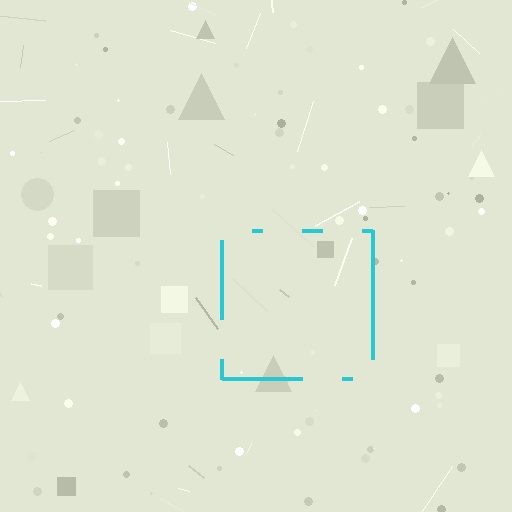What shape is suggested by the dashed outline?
The dashed outline suggests a square.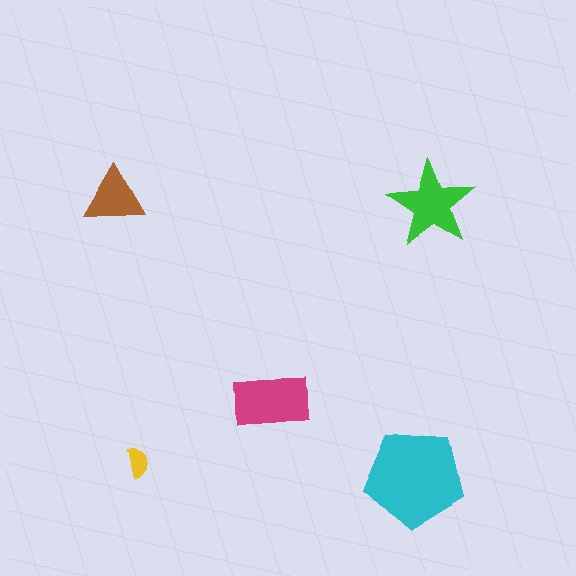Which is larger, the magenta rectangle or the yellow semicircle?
The magenta rectangle.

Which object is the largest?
The cyan pentagon.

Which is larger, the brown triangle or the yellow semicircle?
The brown triangle.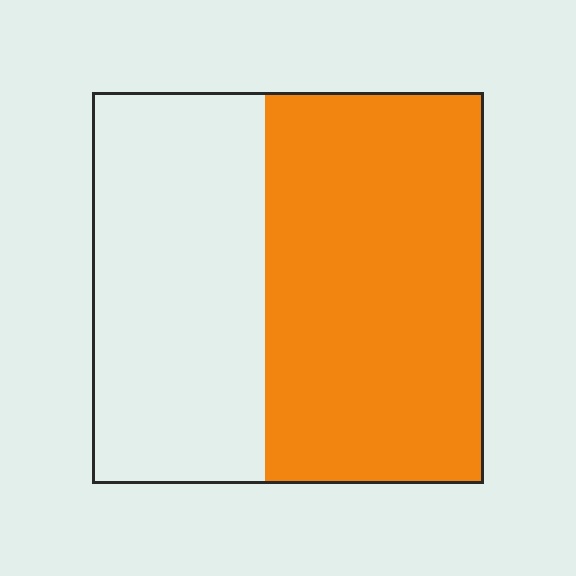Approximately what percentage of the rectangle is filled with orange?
Approximately 55%.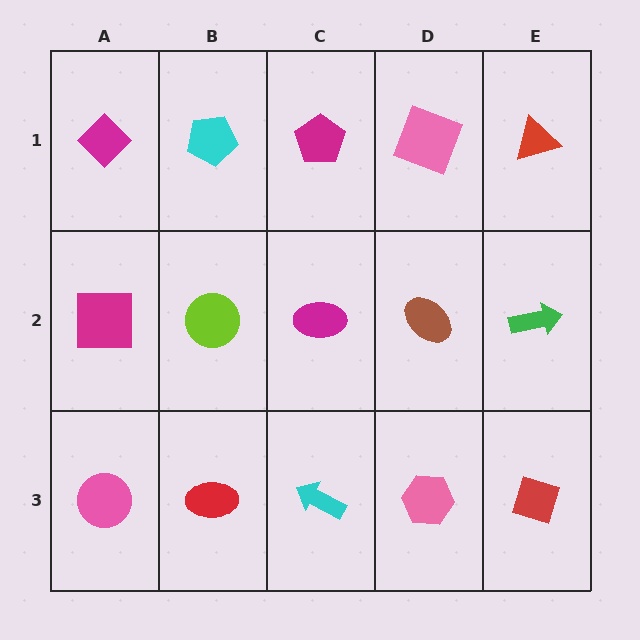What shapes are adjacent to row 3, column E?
A green arrow (row 2, column E), a pink hexagon (row 3, column D).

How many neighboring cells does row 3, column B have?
3.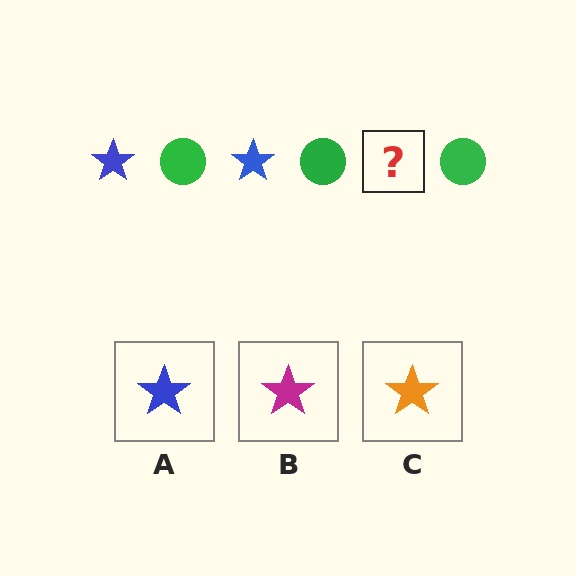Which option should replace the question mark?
Option A.